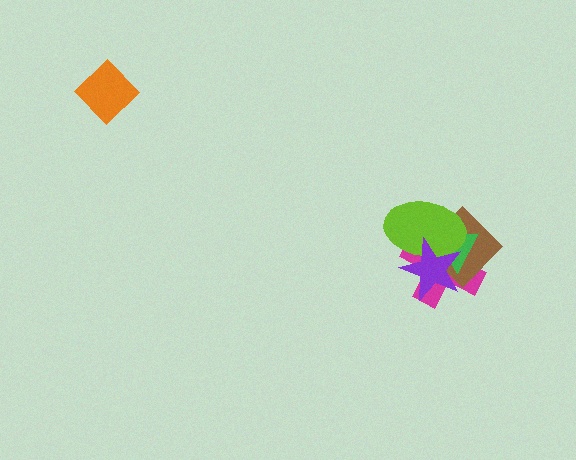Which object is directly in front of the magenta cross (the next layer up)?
The brown diamond is directly in front of the magenta cross.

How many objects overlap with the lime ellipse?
4 objects overlap with the lime ellipse.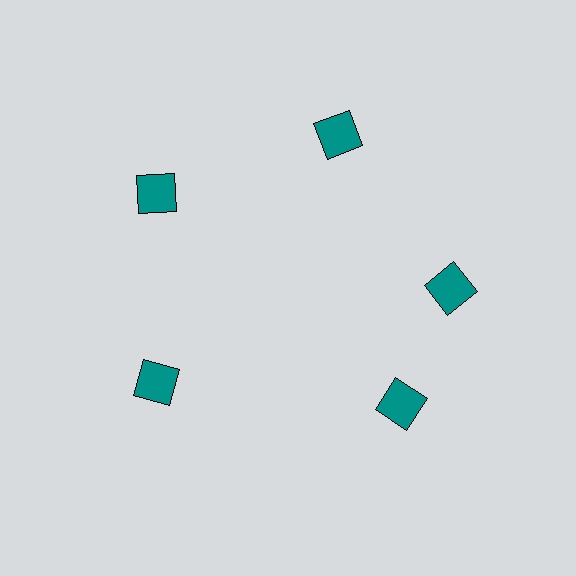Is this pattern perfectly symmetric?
No. The 5 teal squares are arranged in a ring, but one element near the 5 o'clock position is rotated out of alignment along the ring, breaking the 5-fold rotational symmetry.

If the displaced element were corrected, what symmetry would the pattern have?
It would have 5-fold rotational symmetry — the pattern would map onto itself every 72 degrees.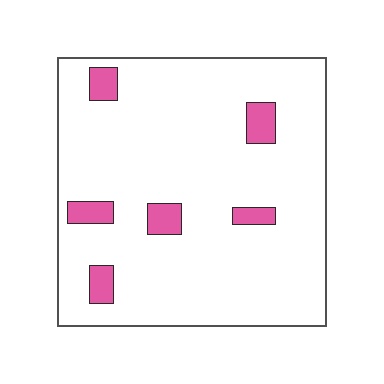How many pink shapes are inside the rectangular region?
6.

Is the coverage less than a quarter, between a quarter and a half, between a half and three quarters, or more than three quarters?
Less than a quarter.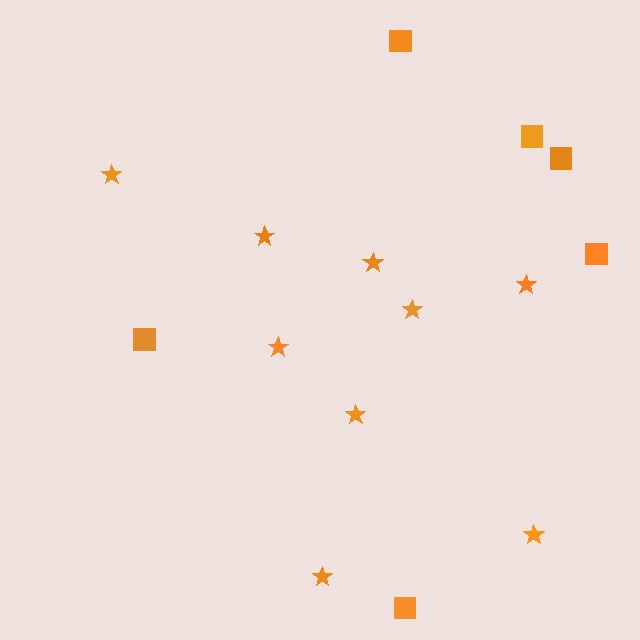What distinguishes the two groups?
There are 2 groups: one group of squares (6) and one group of stars (9).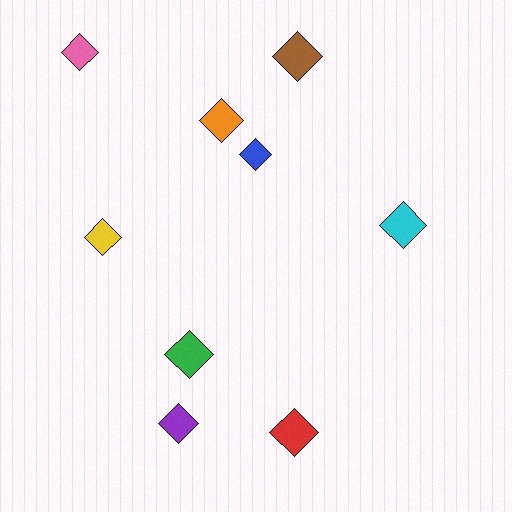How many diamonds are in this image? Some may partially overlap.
There are 9 diamonds.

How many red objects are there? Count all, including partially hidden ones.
There is 1 red object.